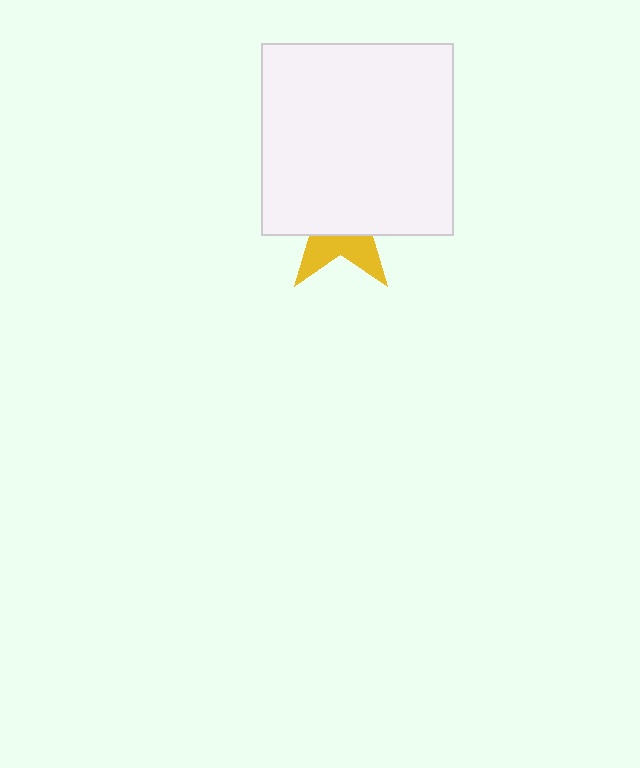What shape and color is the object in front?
The object in front is a white square.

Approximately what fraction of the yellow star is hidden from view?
Roughly 66% of the yellow star is hidden behind the white square.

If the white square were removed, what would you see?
You would see the complete yellow star.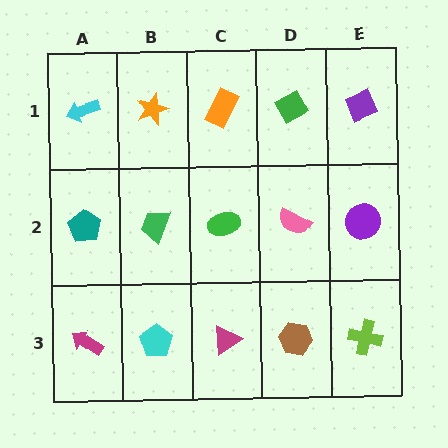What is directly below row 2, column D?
A brown hexagon.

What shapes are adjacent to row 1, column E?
A purple circle (row 2, column E), a green diamond (row 1, column D).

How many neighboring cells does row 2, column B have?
4.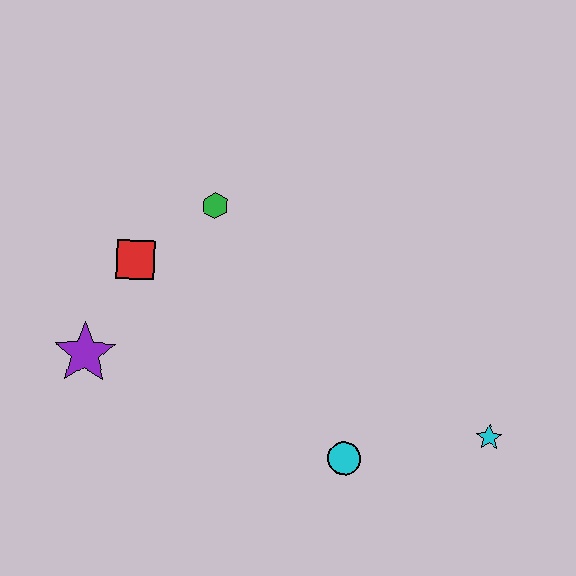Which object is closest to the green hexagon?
The red square is closest to the green hexagon.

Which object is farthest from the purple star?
The cyan star is farthest from the purple star.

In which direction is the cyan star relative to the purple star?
The cyan star is to the right of the purple star.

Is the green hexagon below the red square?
No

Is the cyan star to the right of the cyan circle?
Yes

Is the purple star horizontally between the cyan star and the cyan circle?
No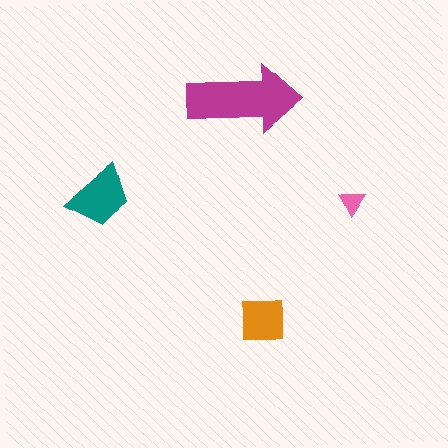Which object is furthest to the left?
The teal trapezoid is leftmost.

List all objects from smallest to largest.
The pink triangle, the orange square, the teal trapezoid, the magenta arrow.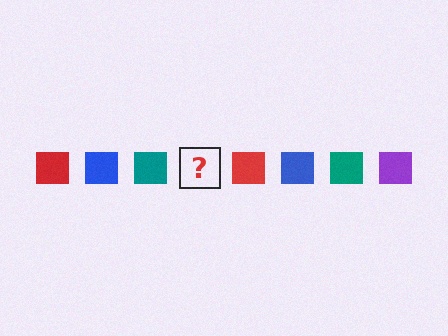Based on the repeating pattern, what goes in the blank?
The blank should be a purple square.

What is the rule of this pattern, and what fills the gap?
The rule is that the pattern cycles through red, blue, teal, purple squares. The gap should be filled with a purple square.